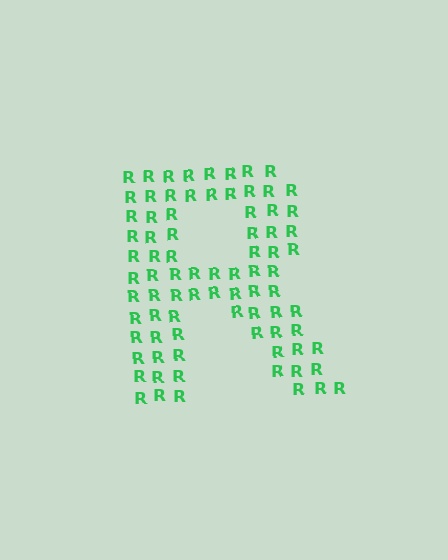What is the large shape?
The large shape is the letter R.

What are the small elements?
The small elements are letter R's.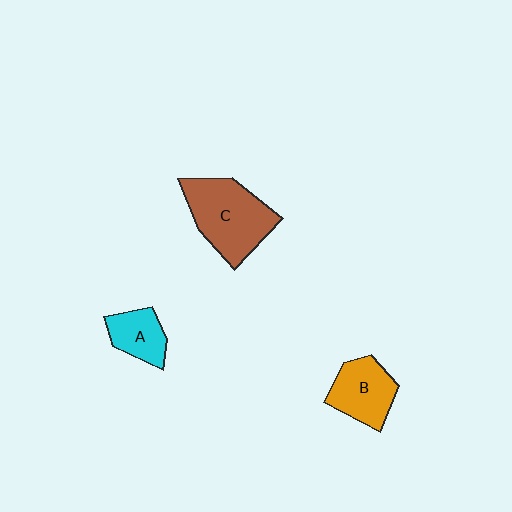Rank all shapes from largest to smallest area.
From largest to smallest: C (brown), B (orange), A (cyan).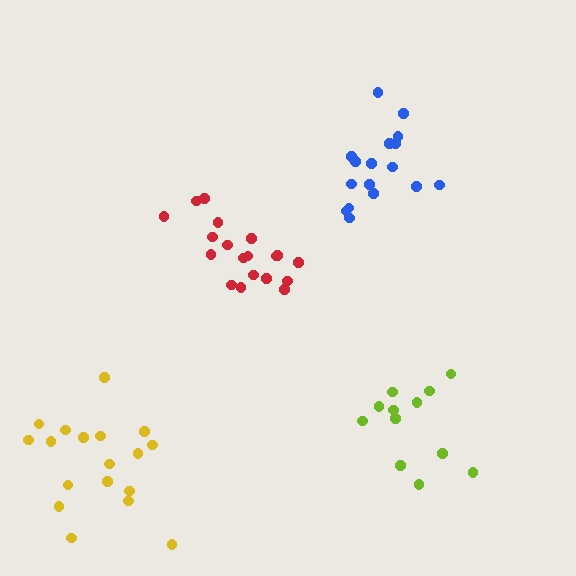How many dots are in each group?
Group 1: 13 dots, Group 2: 19 dots, Group 3: 17 dots, Group 4: 18 dots (67 total).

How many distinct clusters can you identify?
There are 4 distinct clusters.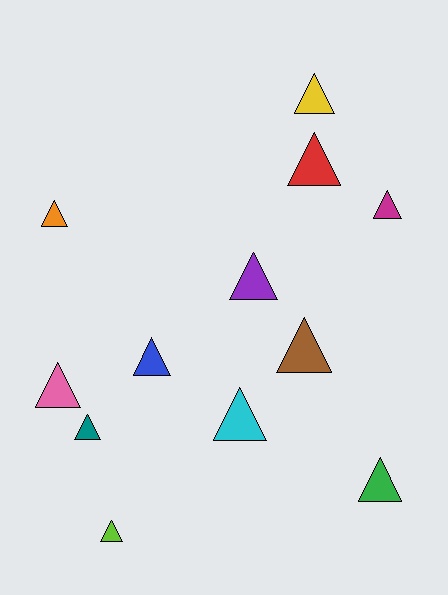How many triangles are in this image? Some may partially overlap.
There are 12 triangles.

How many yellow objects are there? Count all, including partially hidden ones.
There is 1 yellow object.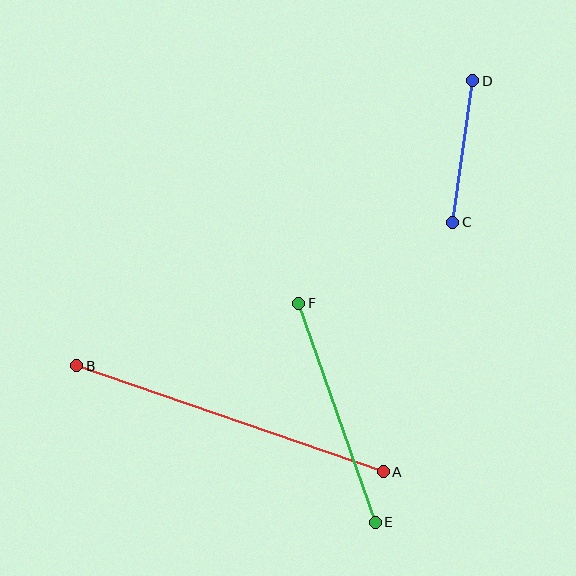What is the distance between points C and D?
The distance is approximately 143 pixels.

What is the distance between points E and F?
The distance is approximately 232 pixels.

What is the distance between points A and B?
The distance is approximately 324 pixels.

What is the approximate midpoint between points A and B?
The midpoint is at approximately (230, 419) pixels.